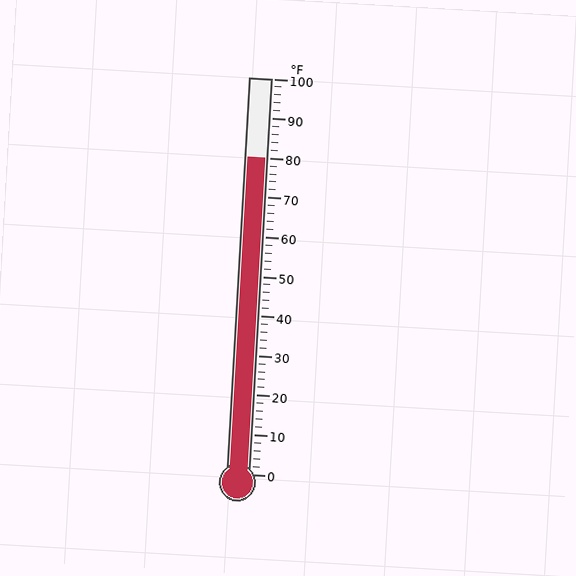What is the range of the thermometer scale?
The thermometer scale ranges from 0°F to 100°F.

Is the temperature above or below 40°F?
The temperature is above 40°F.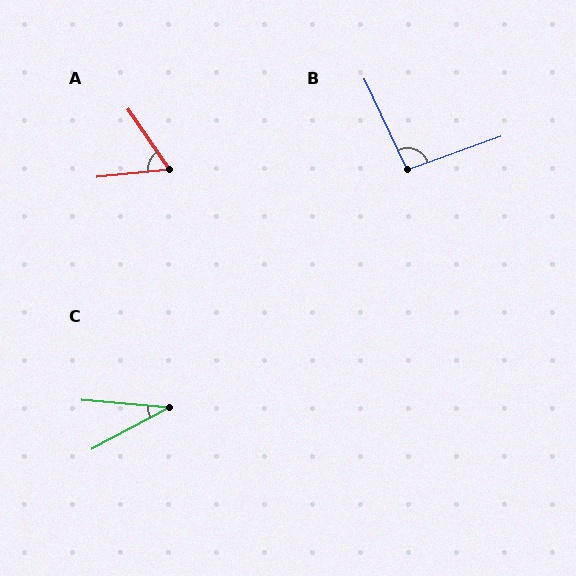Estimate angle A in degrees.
Approximately 61 degrees.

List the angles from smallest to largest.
C (33°), A (61°), B (96°).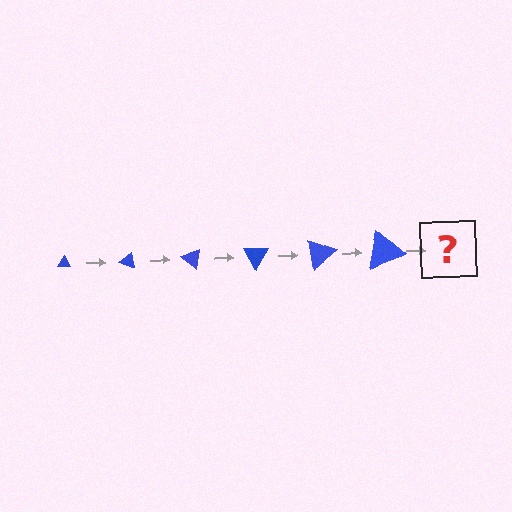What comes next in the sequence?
The next element should be a triangle, larger than the previous one and rotated 120 degrees from the start.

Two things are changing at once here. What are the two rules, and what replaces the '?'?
The two rules are that the triangle grows larger each step and it rotates 20 degrees each step. The '?' should be a triangle, larger than the previous one and rotated 120 degrees from the start.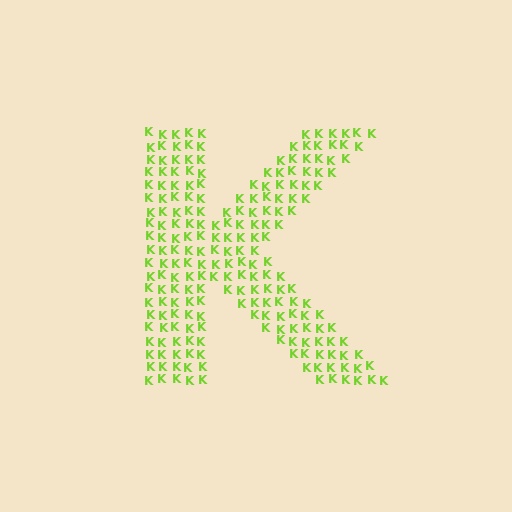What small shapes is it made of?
It is made of small letter K's.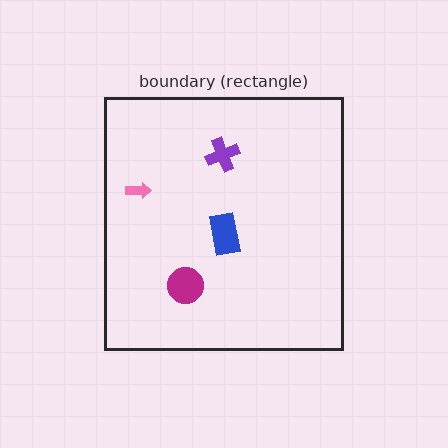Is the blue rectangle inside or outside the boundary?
Inside.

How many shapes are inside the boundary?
4 inside, 0 outside.